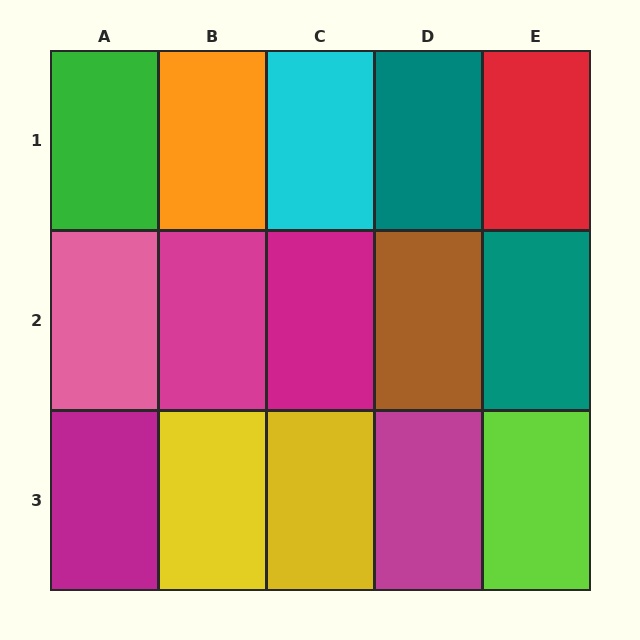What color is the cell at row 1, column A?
Green.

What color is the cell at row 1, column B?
Orange.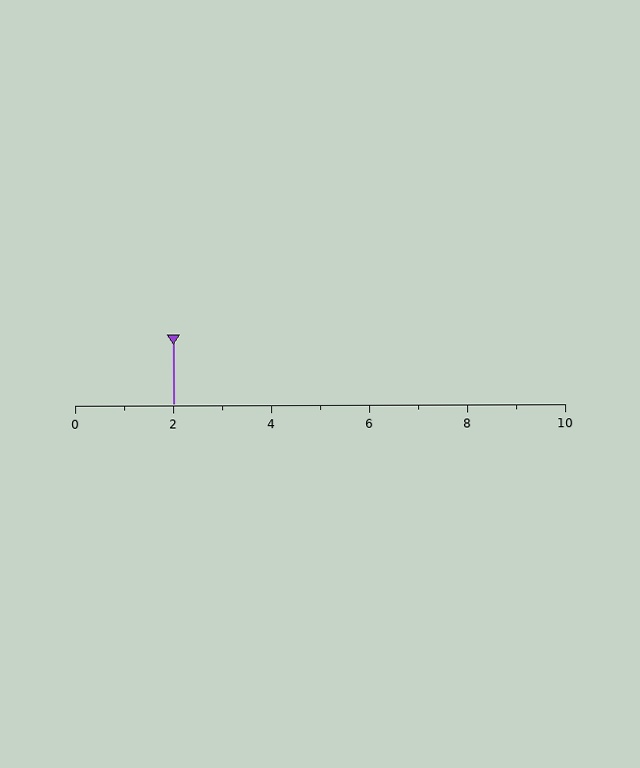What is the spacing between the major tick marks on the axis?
The major ticks are spaced 2 apart.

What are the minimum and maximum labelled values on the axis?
The axis runs from 0 to 10.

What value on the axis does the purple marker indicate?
The marker indicates approximately 2.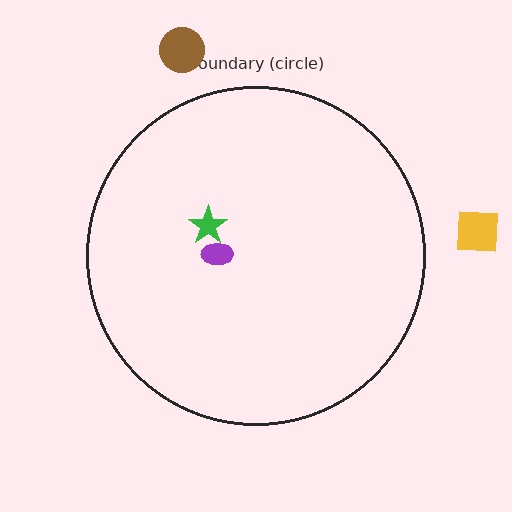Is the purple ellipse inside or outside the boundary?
Inside.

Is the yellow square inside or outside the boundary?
Outside.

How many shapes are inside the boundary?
2 inside, 2 outside.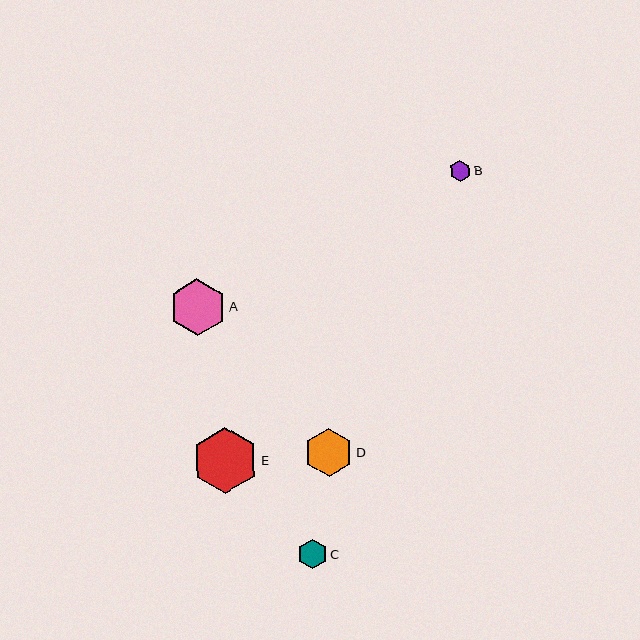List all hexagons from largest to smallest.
From largest to smallest: E, A, D, C, B.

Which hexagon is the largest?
Hexagon E is the largest with a size of approximately 66 pixels.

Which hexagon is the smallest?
Hexagon B is the smallest with a size of approximately 21 pixels.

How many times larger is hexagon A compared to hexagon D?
Hexagon A is approximately 1.2 times the size of hexagon D.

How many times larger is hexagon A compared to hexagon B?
Hexagon A is approximately 2.7 times the size of hexagon B.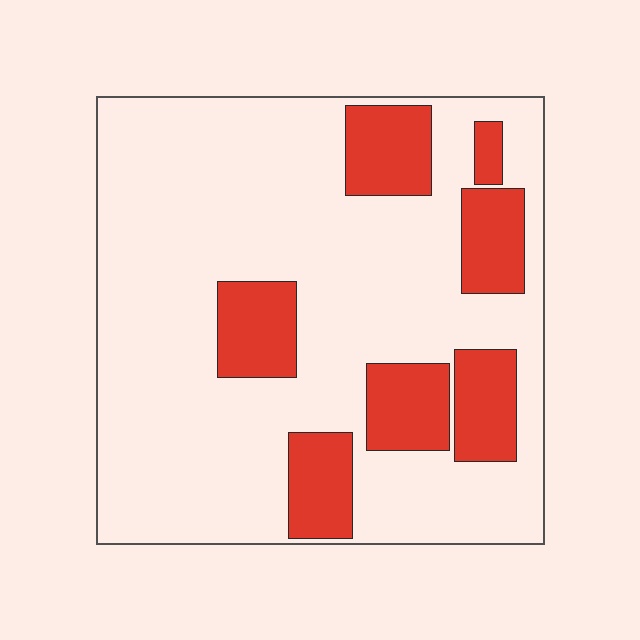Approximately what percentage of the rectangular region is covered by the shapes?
Approximately 25%.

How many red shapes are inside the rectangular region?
7.